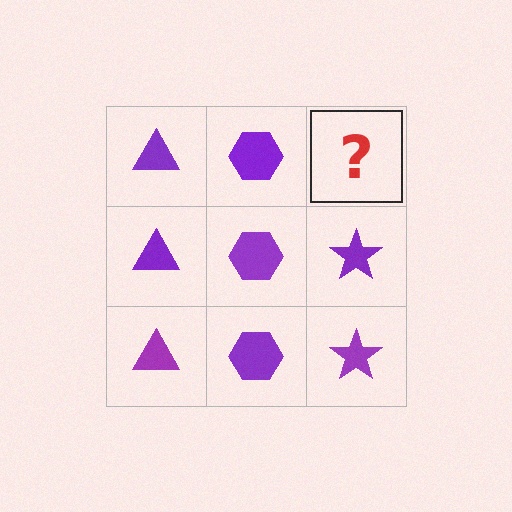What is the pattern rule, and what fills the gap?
The rule is that each column has a consistent shape. The gap should be filled with a purple star.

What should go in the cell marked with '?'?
The missing cell should contain a purple star.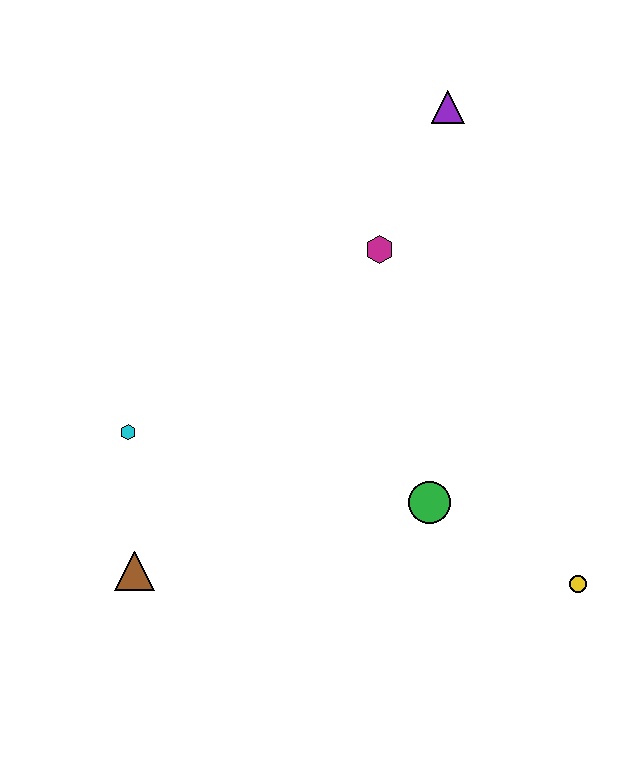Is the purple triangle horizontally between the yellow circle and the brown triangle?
Yes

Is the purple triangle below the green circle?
No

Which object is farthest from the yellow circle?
The purple triangle is farthest from the yellow circle.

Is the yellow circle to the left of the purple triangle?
No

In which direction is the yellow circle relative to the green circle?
The yellow circle is to the right of the green circle.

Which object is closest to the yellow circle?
The green circle is closest to the yellow circle.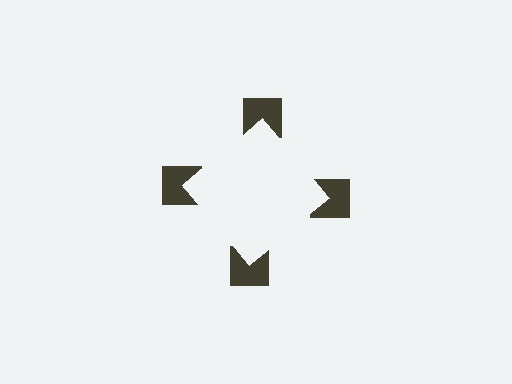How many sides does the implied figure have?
4 sides.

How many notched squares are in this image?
There are 4 — one at each vertex of the illusory square.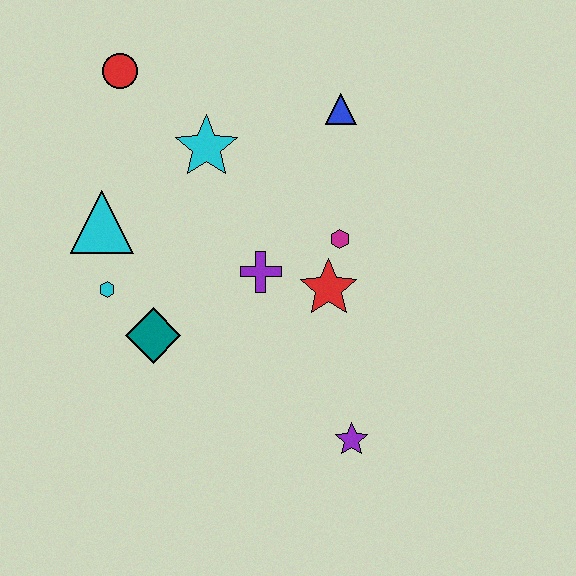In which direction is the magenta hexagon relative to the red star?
The magenta hexagon is above the red star.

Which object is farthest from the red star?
The red circle is farthest from the red star.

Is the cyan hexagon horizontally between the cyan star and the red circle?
No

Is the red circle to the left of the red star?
Yes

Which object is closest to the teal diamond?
The cyan hexagon is closest to the teal diamond.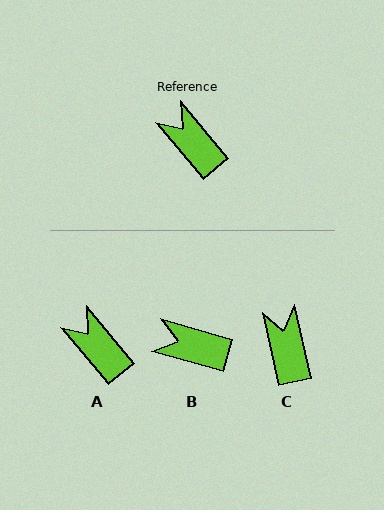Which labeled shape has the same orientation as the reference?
A.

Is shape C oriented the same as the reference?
No, it is off by about 27 degrees.